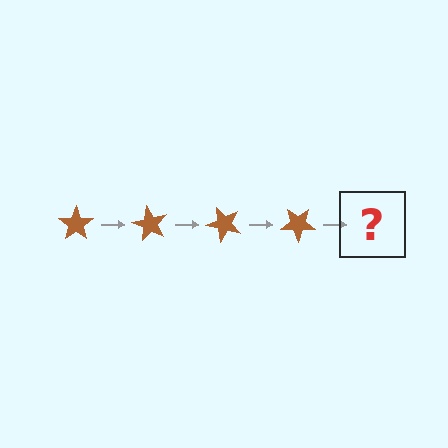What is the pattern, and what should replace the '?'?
The pattern is that the star rotates 60 degrees each step. The '?' should be a brown star rotated 240 degrees.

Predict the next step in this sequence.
The next step is a brown star rotated 240 degrees.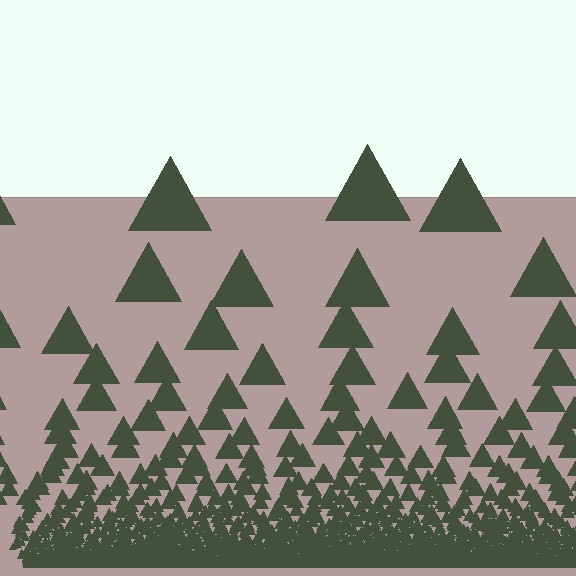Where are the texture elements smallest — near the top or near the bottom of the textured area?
Near the bottom.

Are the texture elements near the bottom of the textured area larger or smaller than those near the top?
Smaller. The gradient is inverted — elements near the bottom are smaller and denser.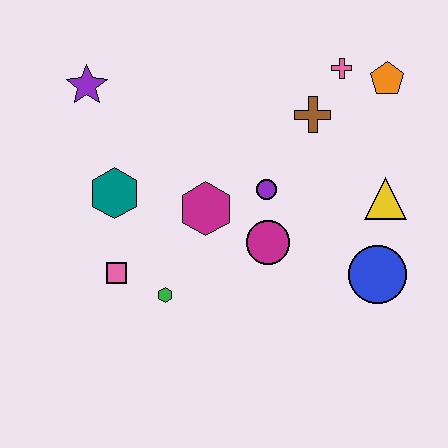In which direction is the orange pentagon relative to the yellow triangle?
The orange pentagon is above the yellow triangle.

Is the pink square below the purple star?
Yes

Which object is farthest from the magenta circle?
The purple star is farthest from the magenta circle.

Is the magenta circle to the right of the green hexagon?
Yes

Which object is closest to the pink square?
The green hexagon is closest to the pink square.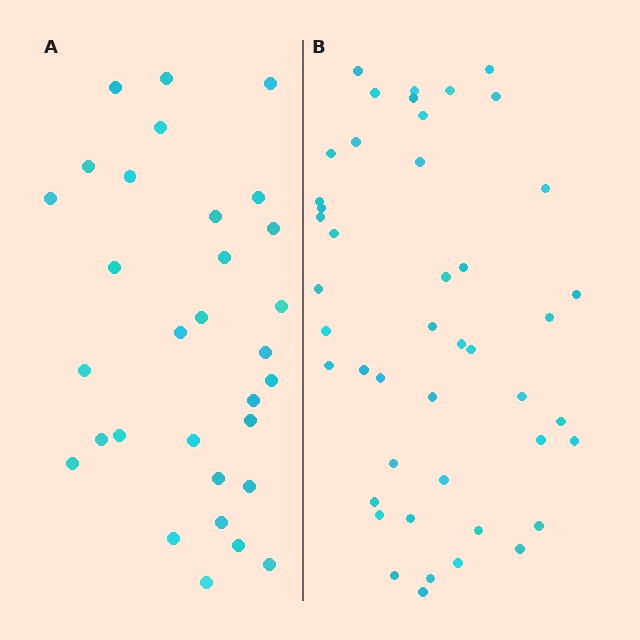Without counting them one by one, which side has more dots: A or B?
Region B (the right region) has more dots.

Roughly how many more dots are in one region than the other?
Region B has approximately 15 more dots than region A.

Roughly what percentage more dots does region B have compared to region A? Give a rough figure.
About 45% more.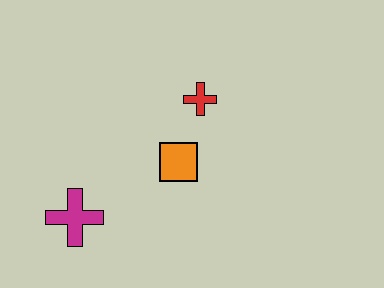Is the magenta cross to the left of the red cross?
Yes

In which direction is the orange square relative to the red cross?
The orange square is below the red cross.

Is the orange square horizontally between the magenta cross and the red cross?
Yes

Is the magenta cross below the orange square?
Yes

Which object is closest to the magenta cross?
The orange square is closest to the magenta cross.